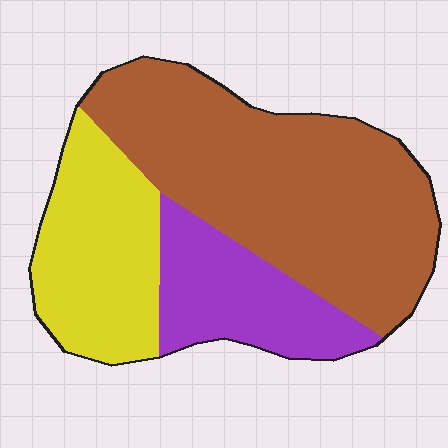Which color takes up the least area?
Purple, at roughly 20%.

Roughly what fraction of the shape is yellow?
Yellow takes up about one quarter (1/4) of the shape.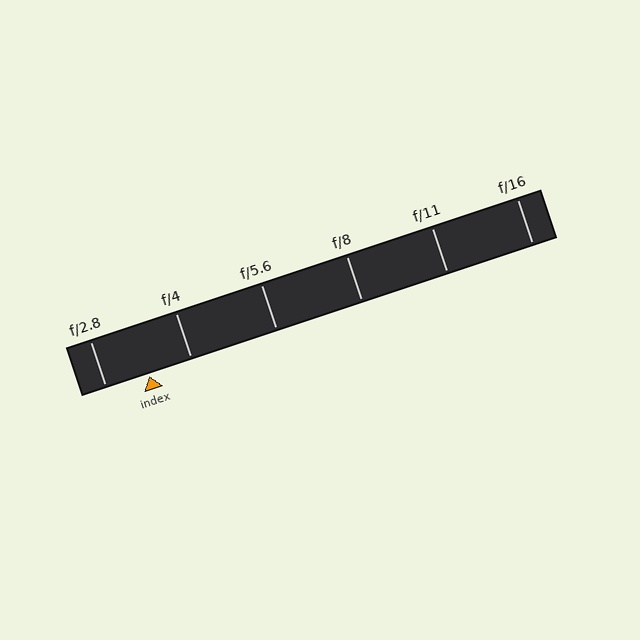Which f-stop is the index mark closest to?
The index mark is closest to f/4.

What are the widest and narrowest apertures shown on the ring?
The widest aperture shown is f/2.8 and the narrowest is f/16.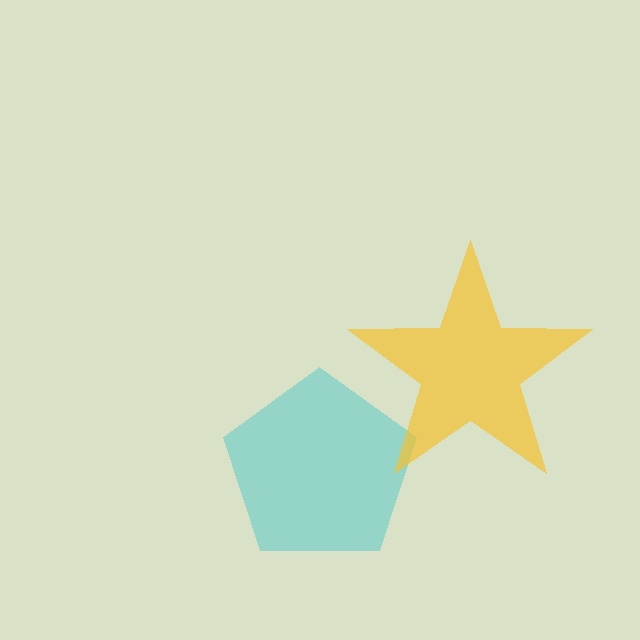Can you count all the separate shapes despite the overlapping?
Yes, there are 2 separate shapes.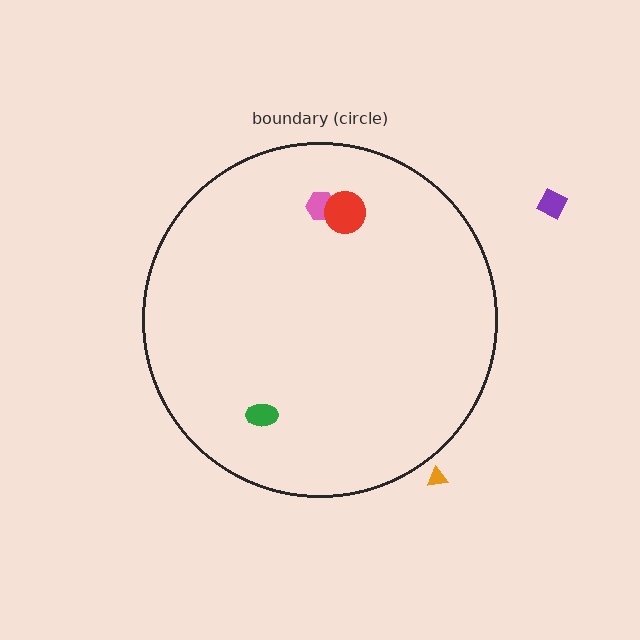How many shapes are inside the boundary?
3 inside, 2 outside.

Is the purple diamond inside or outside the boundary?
Outside.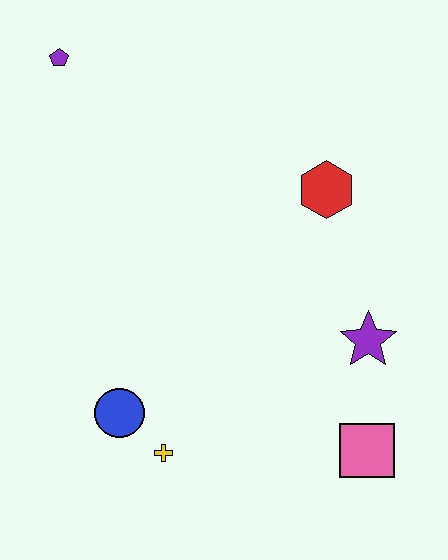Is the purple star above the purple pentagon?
No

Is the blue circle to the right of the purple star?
No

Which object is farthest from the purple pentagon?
The pink square is farthest from the purple pentagon.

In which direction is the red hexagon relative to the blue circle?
The red hexagon is above the blue circle.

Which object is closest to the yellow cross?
The blue circle is closest to the yellow cross.